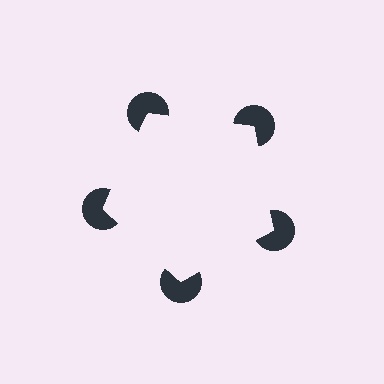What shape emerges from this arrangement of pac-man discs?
An illusory pentagon — its edges are inferred from the aligned wedge cuts in the pac-man discs, not physically drawn.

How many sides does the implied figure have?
5 sides.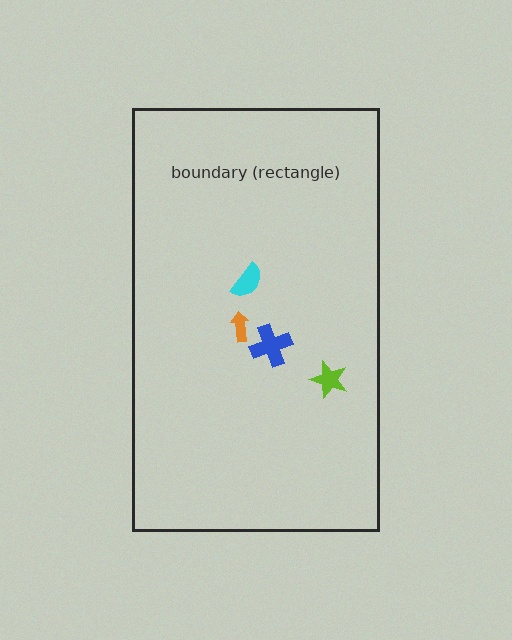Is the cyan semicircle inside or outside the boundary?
Inside.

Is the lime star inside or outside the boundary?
Inside.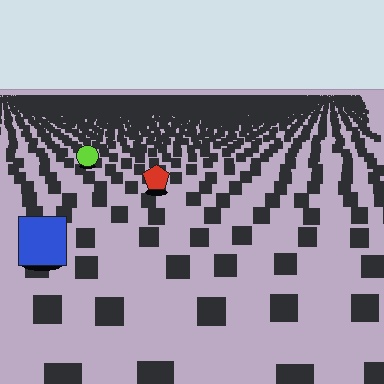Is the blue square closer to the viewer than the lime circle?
Yes. The blue square is closer — you can tell from the texture gradient: the ground texture is coarser near it.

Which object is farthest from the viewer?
The lime circle is farthest from the viewer. It appears smaller and the ground texture around it is denser.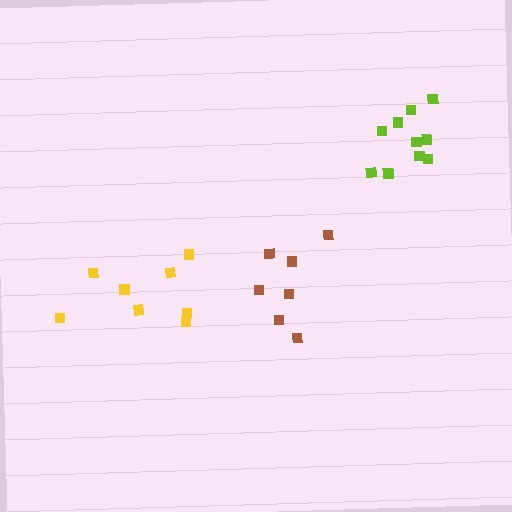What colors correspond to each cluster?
The clusters are colored: brown, yellow, lime.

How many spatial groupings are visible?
There are 3 spatial groupings.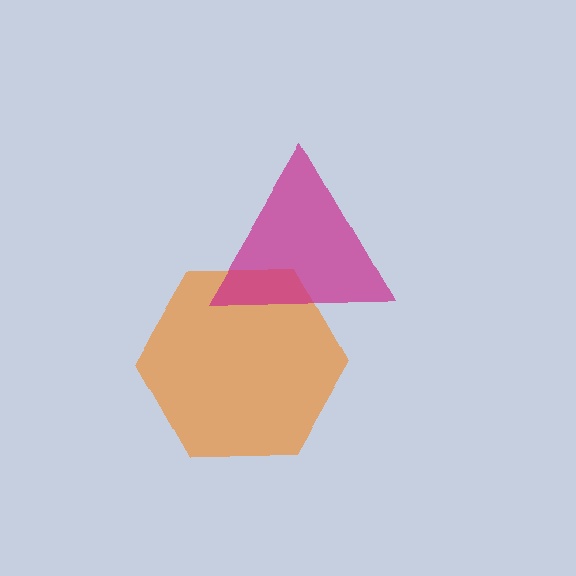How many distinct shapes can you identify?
There are 2 distinct shapes: an orange hexagon, a magenta triangle.